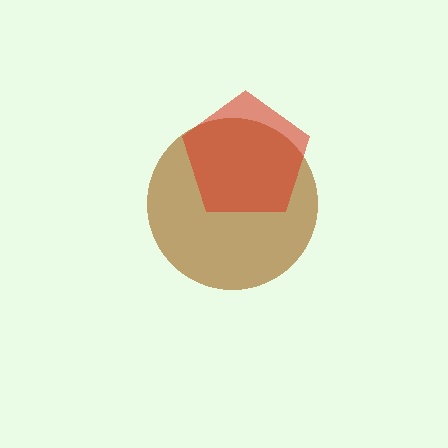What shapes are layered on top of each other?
The layered shapes are: a brown circle, a red pentagon.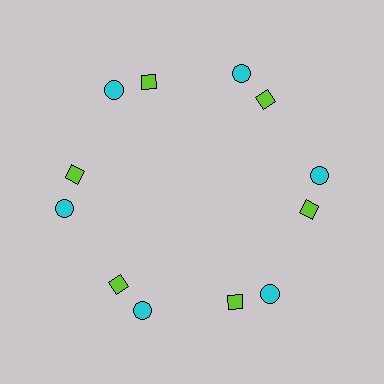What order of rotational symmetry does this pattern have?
This pattern has 6-fold rotational symmetry.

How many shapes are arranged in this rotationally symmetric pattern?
There are 12 shapes, arranged in 6 groups of 2.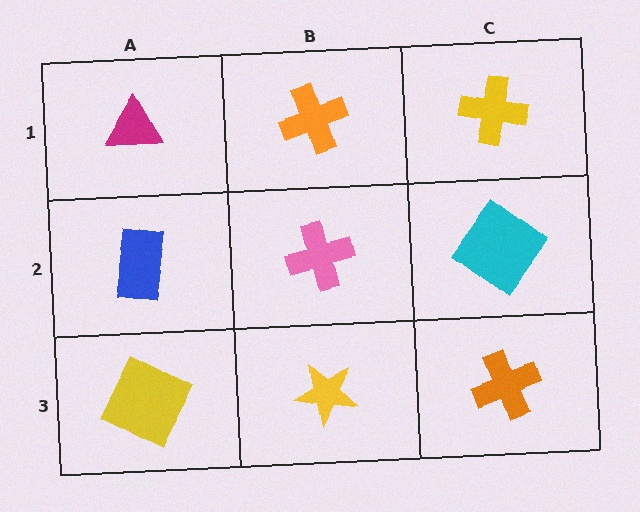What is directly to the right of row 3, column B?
An orange cross.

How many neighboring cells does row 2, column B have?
4.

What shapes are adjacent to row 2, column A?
A magenta triangle (row 1, column A), a yellow square (row 3, column A), a pink cross (row 2, column B).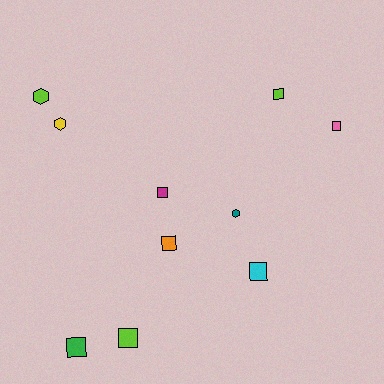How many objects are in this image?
There are 10 objects.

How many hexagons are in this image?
There are 3 hexagons.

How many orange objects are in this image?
There is 1 orange object.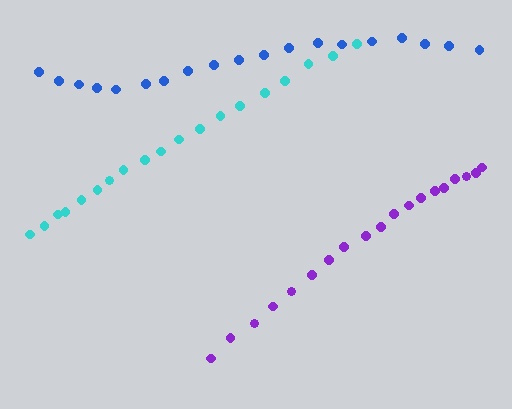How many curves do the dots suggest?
There are 3 distinct paths.